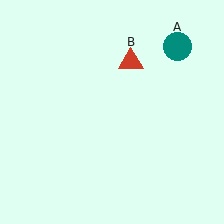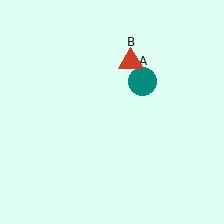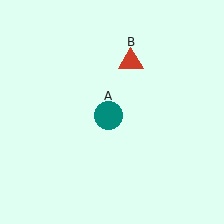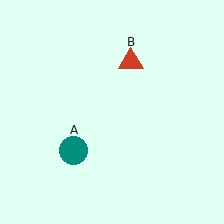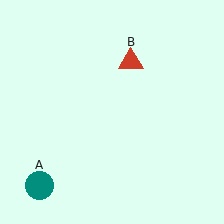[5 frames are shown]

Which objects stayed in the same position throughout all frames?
Red triangle (object B) remained stationary.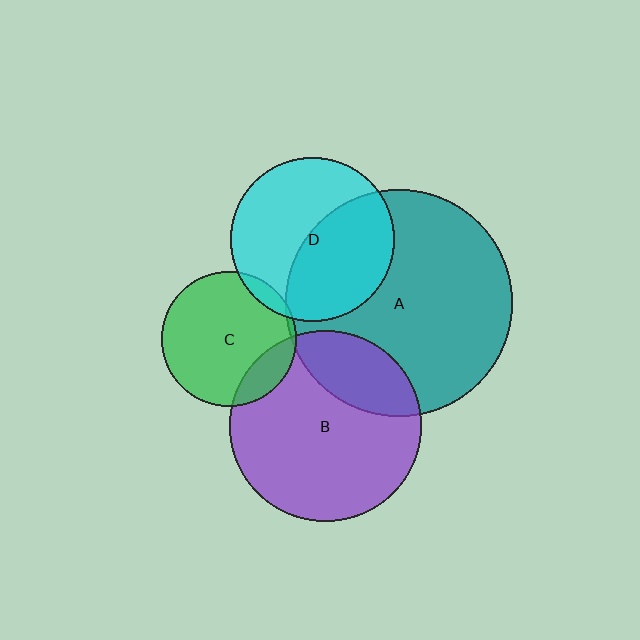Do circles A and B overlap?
Yes.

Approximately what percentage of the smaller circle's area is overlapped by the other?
Approximately 25%.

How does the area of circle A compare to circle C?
Approximately 2.8 times.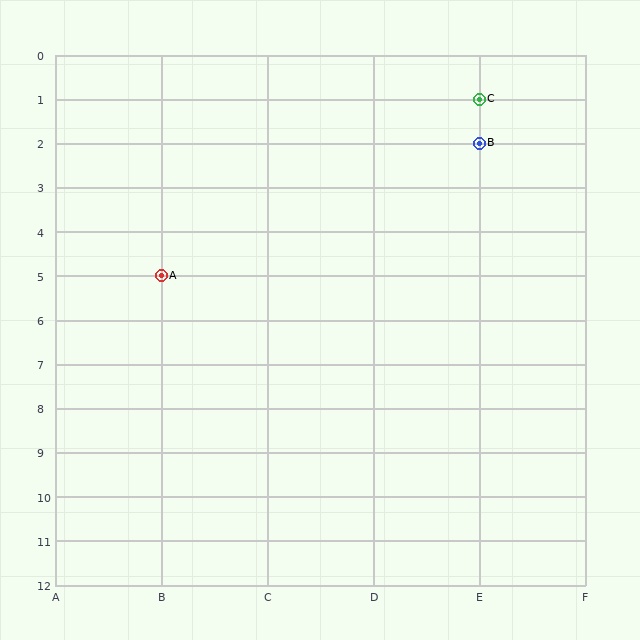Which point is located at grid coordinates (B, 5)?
Point A is at (B, 5).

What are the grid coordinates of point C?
Point C is at grid coordinates (E, 1).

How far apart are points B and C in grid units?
Points B and C are 1 row apart.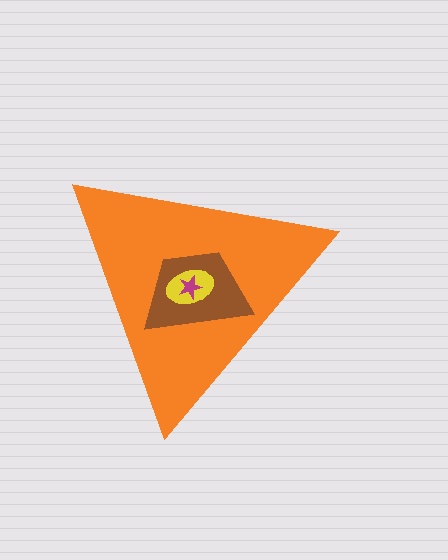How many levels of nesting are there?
4.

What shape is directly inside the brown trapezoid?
The yellow ellipse.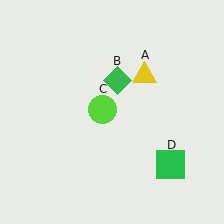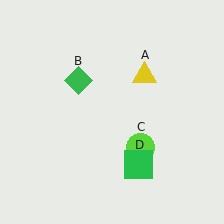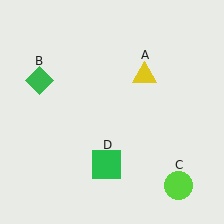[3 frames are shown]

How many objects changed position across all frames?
3 objects changed position: green diamond (object B), lime circle (object C), green square (object D).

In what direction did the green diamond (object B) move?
The green diamond (object B) moved left.